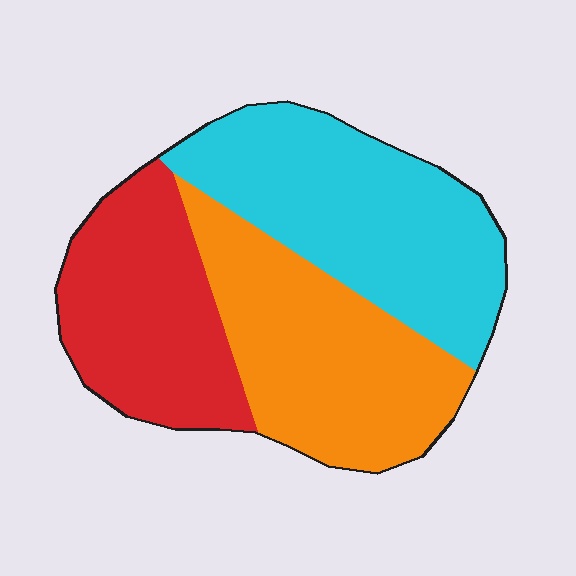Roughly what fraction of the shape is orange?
Orange covers roughly 35% of the shape.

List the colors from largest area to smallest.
From largest to smallest: cyan, orange, red.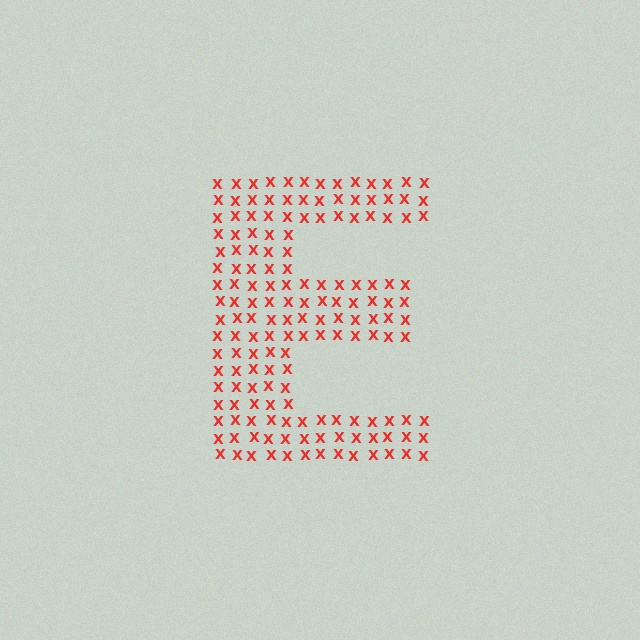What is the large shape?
The large shape is the letter E.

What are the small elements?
The small elements are letter X's.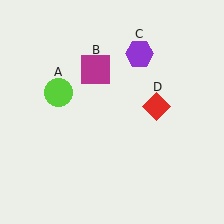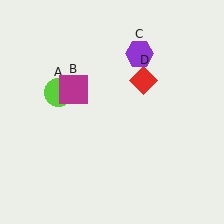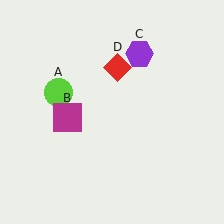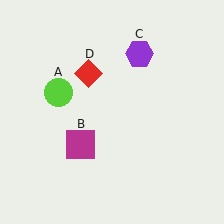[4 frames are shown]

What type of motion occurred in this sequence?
The magenta square (object B), red diamond (object D) rotated counterclockwise around the center of the scene.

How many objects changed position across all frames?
2 objects changed position: magenta square (object B), red diamond (object D).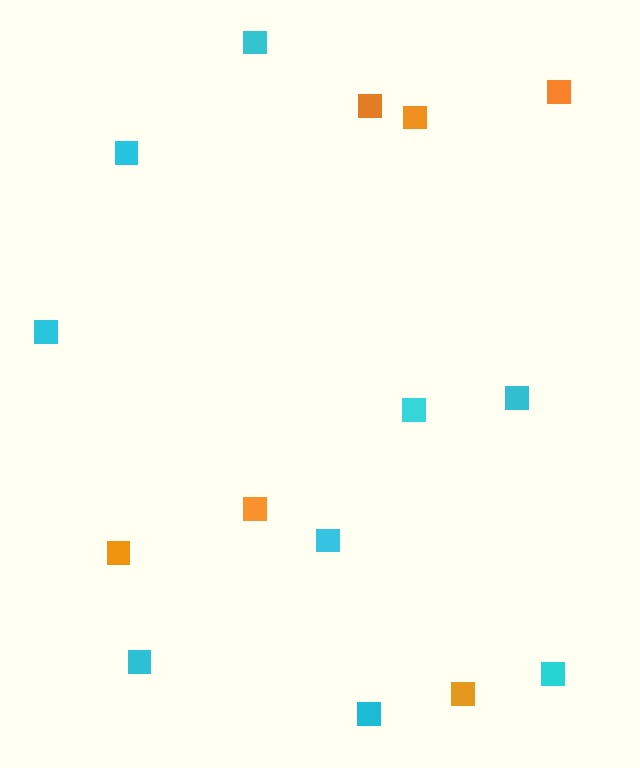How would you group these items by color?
There are 2 groups: one group of cyan squares (9) and one group of orange squares (6).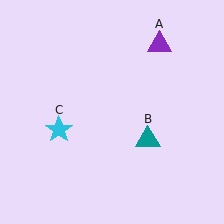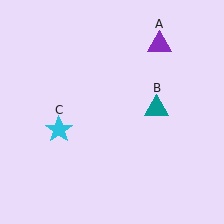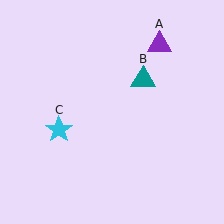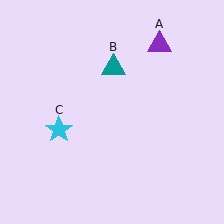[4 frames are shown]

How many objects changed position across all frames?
1 object changed position: teal triangle (object B).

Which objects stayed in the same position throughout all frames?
Purple triangle (object A) and cyan star (object C) remained stationary.